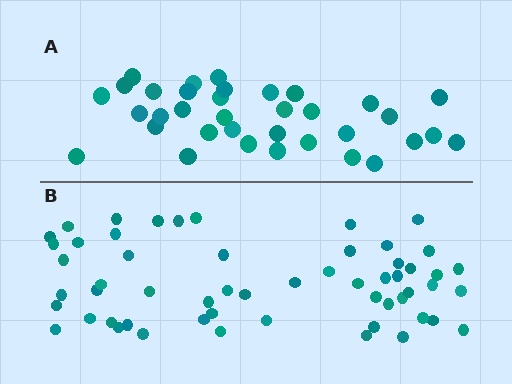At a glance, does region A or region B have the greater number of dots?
Region B (the bottom region) has more dots.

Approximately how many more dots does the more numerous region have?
Region B has approximately 20 more dots than region A.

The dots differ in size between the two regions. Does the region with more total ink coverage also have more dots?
No. Region A has more total ink coverage because its dots are larger, but region B actually contains more individual dots. Total area can be misleading — the number of items is what matters here.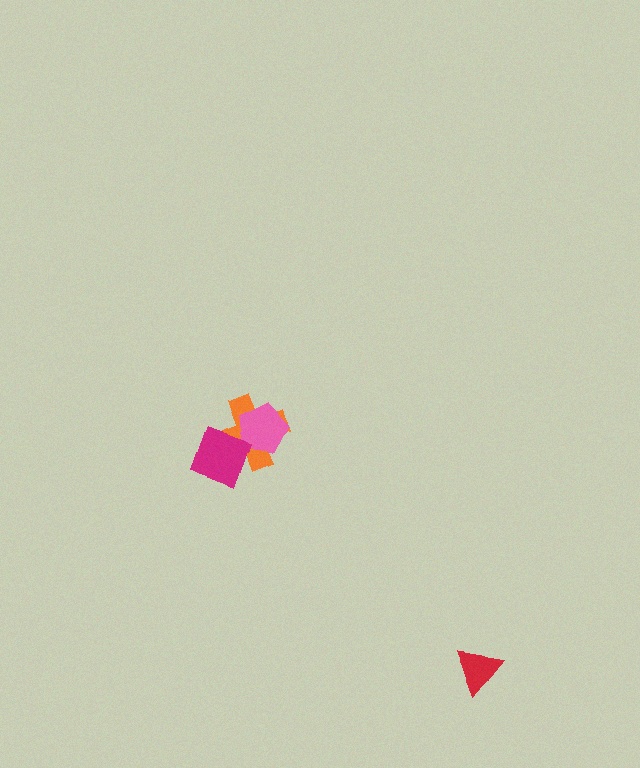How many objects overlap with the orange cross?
2 objects overlap with the orange cross.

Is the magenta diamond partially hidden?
No, no other shape covers it.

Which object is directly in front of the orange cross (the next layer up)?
The pink pentagon is directly in front of the orange cross.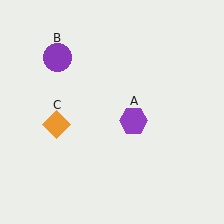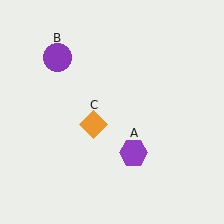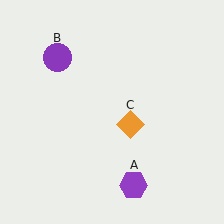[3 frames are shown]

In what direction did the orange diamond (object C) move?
The orange diamond (object C) moved right.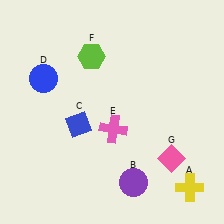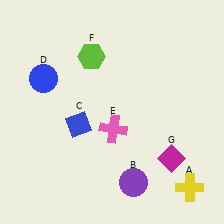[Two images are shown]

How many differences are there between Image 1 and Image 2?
There is 1 difference between the two images.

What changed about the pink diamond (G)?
In Image 1, G is pink. In Image 2, it changed to magenta.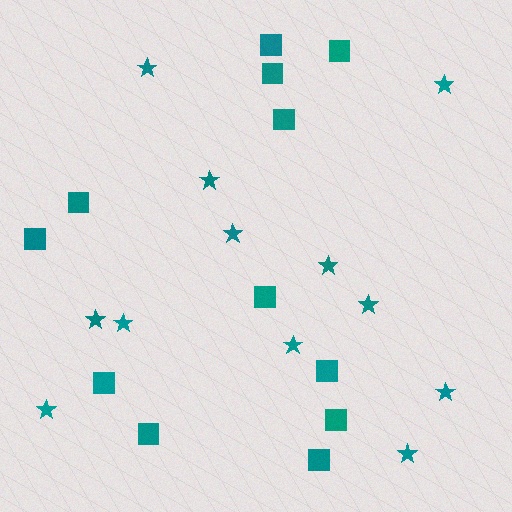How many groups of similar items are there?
There are 2 groups: one group of stars (12) and one group of squares (12).